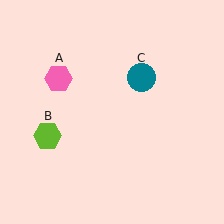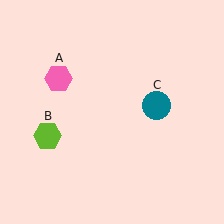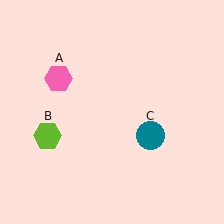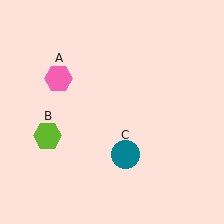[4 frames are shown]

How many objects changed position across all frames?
1 object changed position: teal circle (object C).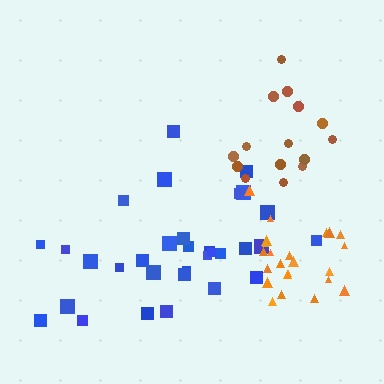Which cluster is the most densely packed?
Orange.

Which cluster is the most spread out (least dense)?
Blue.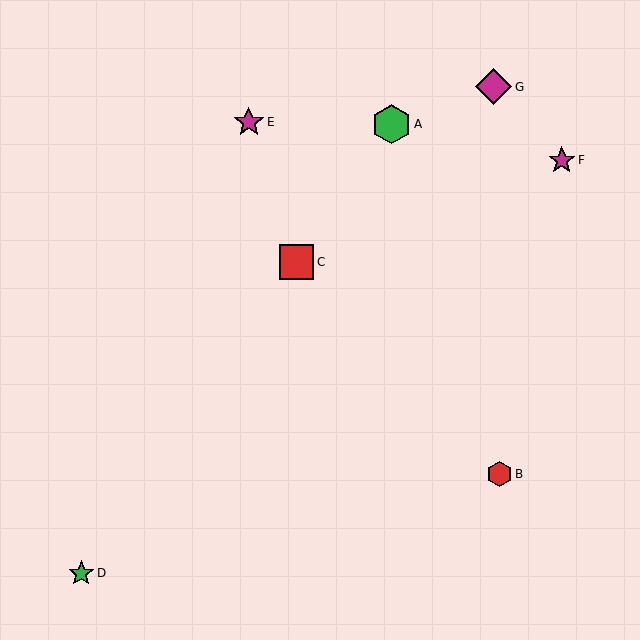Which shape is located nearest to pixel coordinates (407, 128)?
The green hexagon (labeled A) at (392, 124) is nearest to that location.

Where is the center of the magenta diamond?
The center of the magenta diamond is at (493, 87).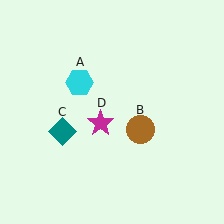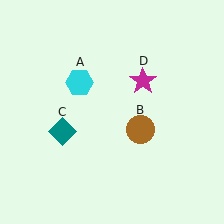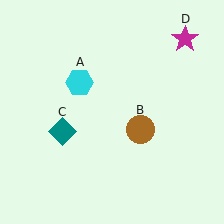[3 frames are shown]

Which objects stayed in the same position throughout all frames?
Cyan hexagon (object A) and brown circle (object B) and teal diamond (object C) remained stationary.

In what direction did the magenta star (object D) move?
The magenta star (object D) moved up and to the right.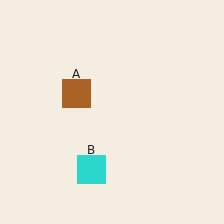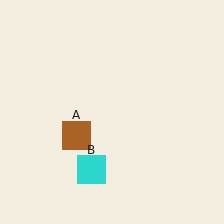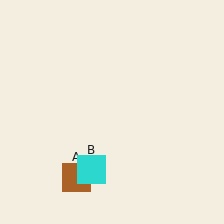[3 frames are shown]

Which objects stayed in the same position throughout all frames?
Cyan square (object B) remained stationary.